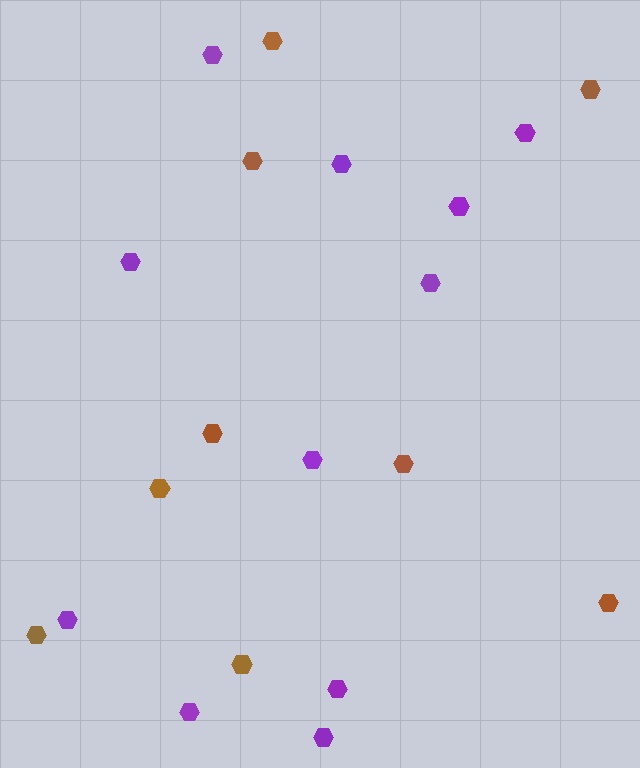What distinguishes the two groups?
There are 2 groups: one group of brown hexagons (9) and one group of purple hexagons (11).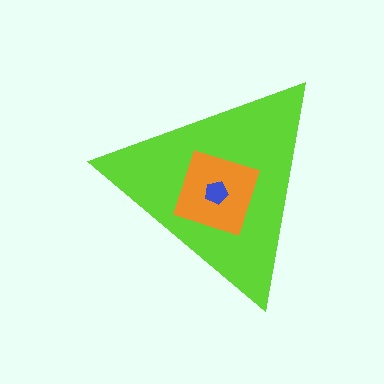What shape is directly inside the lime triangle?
The orange diamond.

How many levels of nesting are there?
3.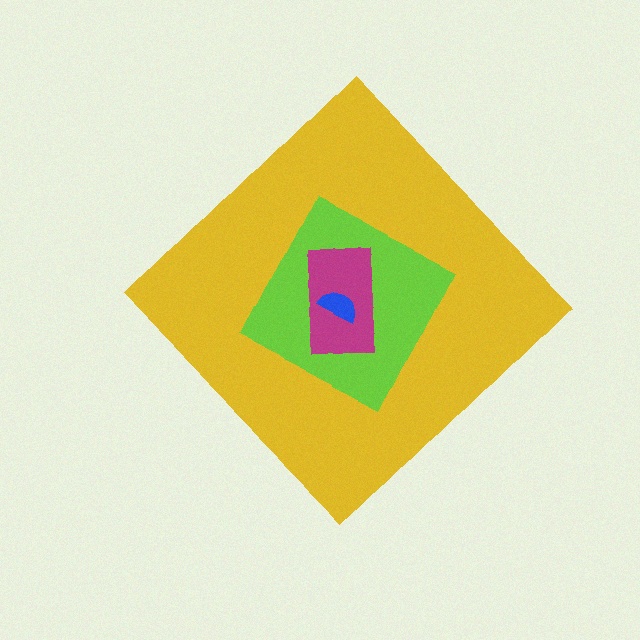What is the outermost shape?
The yellow diamond.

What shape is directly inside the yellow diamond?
The lime square.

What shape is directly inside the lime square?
The magenta rectangle.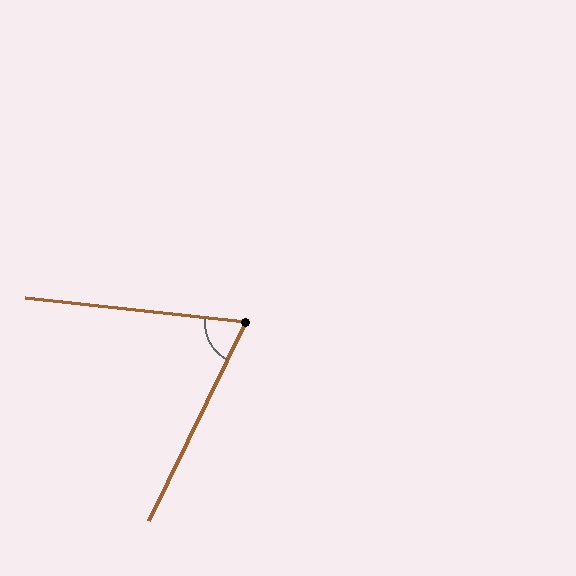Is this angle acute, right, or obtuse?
It is acute.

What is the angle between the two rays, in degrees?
Approximately 70 degrees.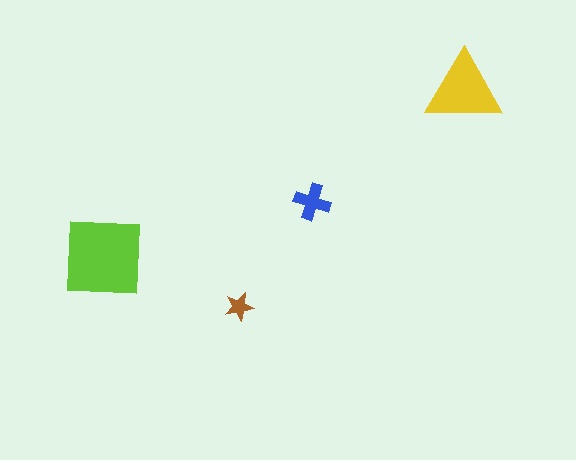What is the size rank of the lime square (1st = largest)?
1st.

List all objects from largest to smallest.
The lime square, the yellow triangle, the blue cross, the brown star.